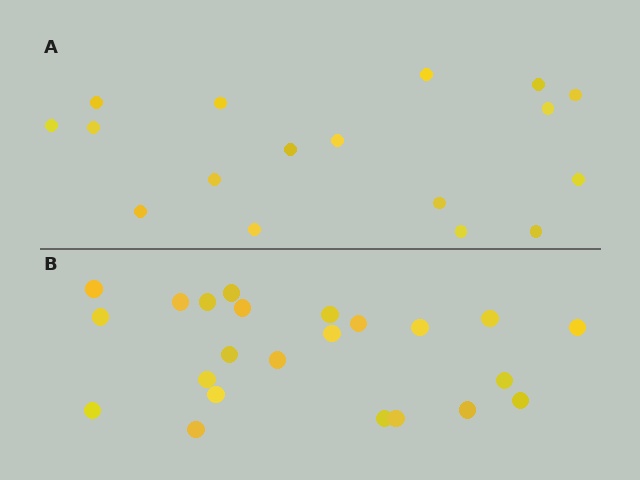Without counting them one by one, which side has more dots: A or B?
Region B (the bottom region) has more dots.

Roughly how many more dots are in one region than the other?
Region B has about 6 more dots than region A.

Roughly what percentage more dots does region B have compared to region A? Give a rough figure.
About 35% more.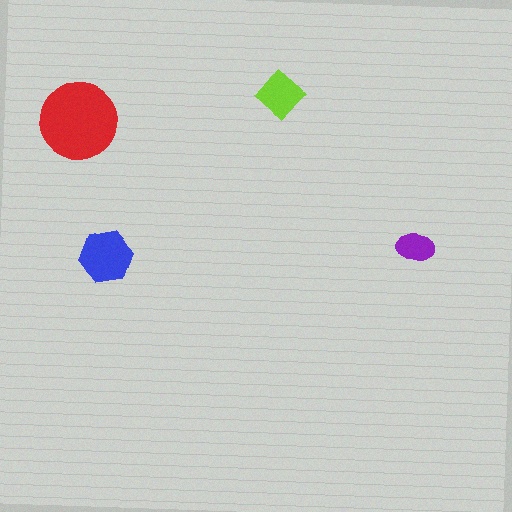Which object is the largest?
The red circle.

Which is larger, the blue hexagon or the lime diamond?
The blue hexagon.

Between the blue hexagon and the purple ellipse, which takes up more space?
The blue hexagon.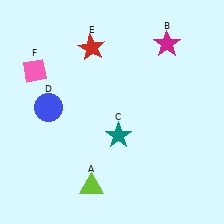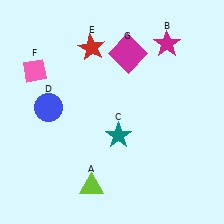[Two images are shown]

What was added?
A magenta square (G) was added in Image 2.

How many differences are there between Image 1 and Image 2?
There is 1 difference between the two images.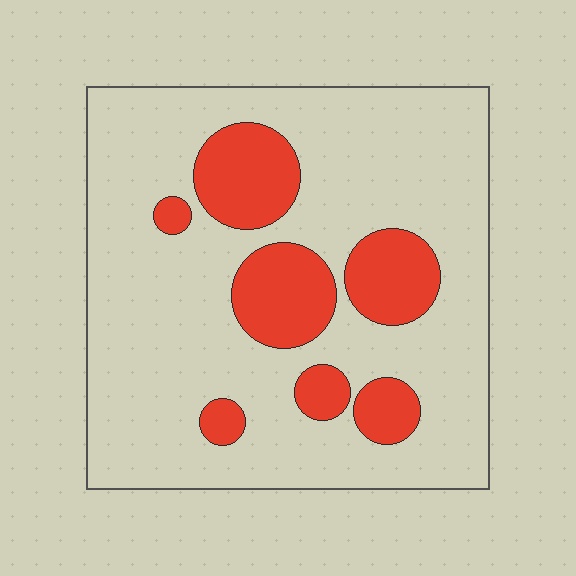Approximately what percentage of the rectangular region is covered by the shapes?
Approximately 20%.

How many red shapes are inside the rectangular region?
7.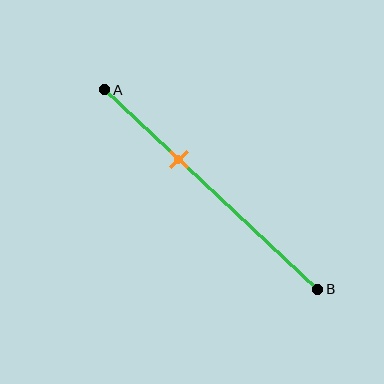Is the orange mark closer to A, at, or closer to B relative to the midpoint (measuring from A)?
The orange mark is closer to point A than the midpoint of segment AB.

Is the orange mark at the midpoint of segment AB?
No, the mark is at about 35% from A, not at the 50% midpoint.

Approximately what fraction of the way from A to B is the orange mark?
The orange mark is approximately 35% of the way from A to B.